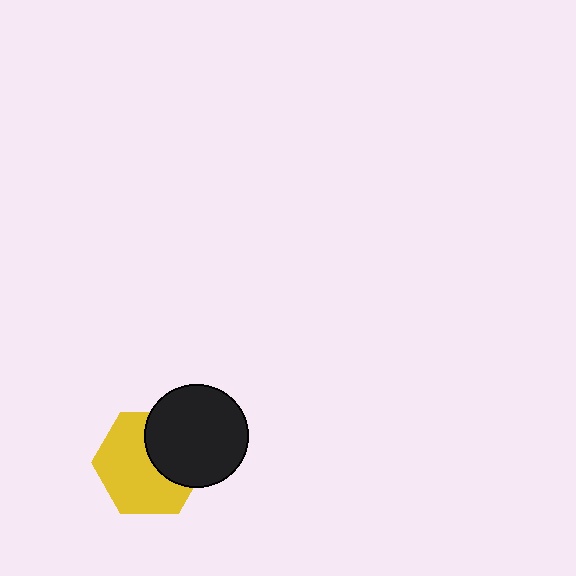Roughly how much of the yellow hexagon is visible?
About half of it is visible (roughly 63%).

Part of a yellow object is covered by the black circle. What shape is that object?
It is a hexagon.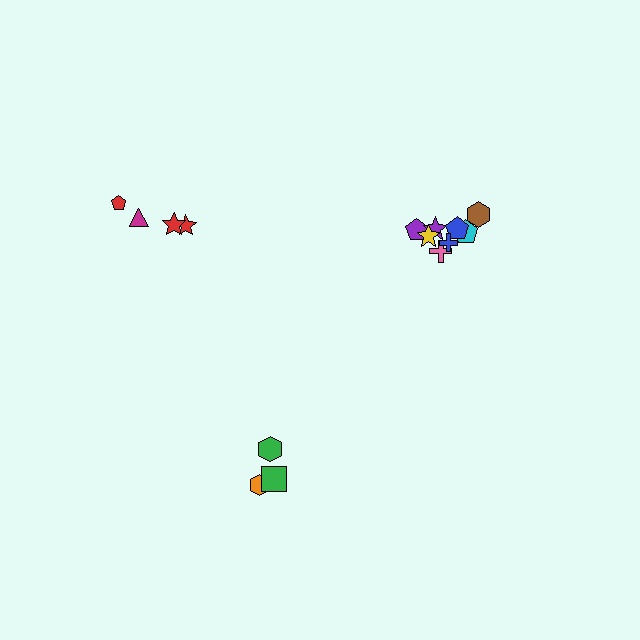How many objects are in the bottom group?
There are 4 objects.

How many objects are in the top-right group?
There are 8 objects.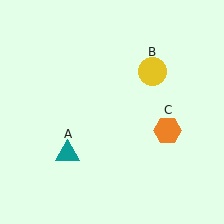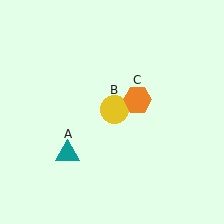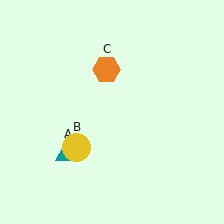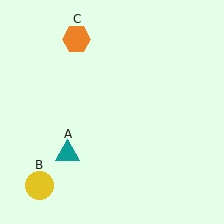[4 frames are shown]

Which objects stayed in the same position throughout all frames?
Teal triangle (object A) remained stationary.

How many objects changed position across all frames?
2 objects changed position: yellow circle (object B), orange hexagon (object C).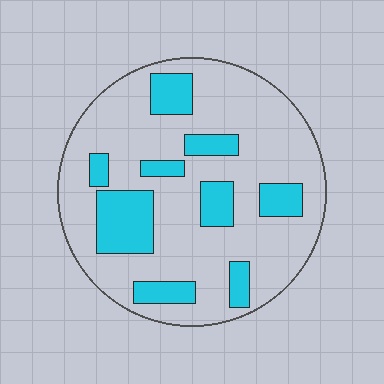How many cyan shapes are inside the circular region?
9.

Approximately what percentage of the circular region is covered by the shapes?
Approximately 25%.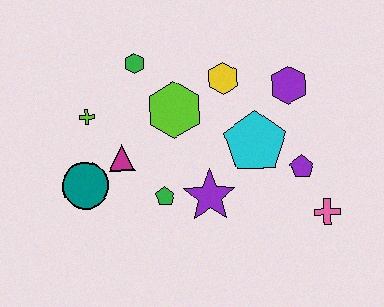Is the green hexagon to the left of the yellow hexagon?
Yes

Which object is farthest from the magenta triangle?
The pink cross is farthest from the magenta triangle.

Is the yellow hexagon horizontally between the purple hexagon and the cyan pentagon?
No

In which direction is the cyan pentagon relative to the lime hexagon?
The cyan pentagon is to the right of the lime hexagon.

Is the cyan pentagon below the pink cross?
No